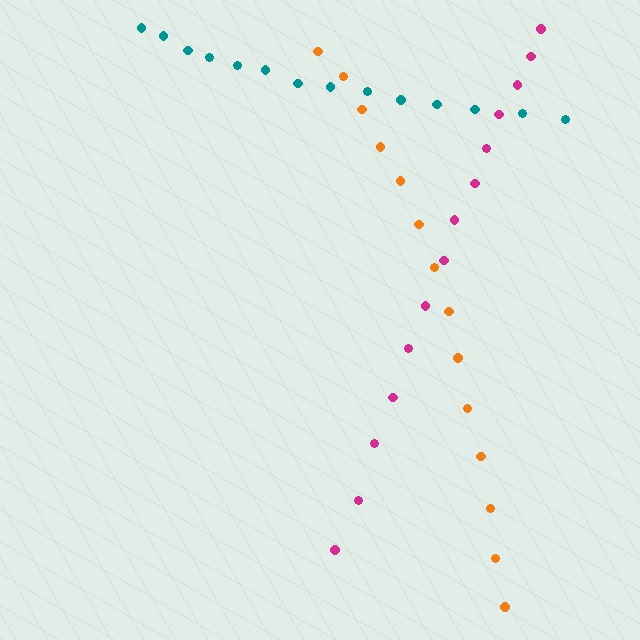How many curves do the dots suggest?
There are 3 distinct paths.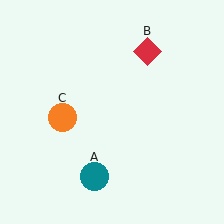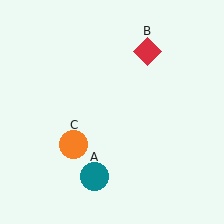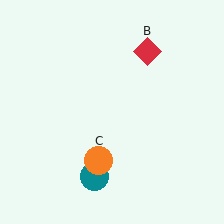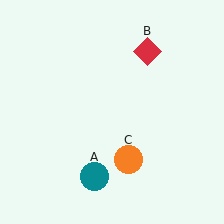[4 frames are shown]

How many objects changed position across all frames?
1 object changed position: orange circle (object C).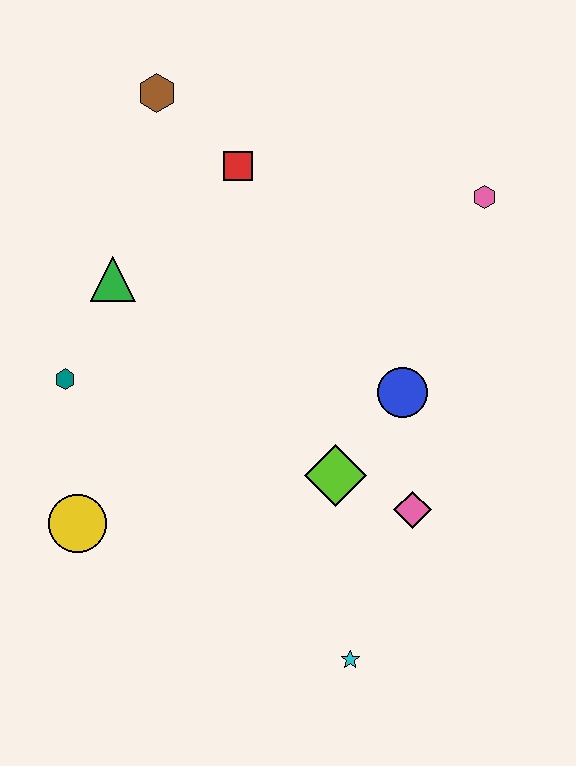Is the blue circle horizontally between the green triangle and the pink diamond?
Yes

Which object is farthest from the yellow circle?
The pink hexagon is farthest from the yellow circle.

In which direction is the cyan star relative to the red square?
The cyan star is below the red square.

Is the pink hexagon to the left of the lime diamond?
No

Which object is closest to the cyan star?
The pink diamond is closest to the cyan star.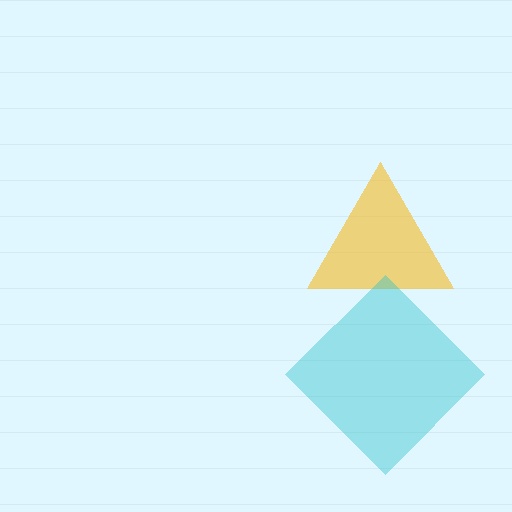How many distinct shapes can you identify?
There are 2 distinct shapes: a yellow triangle, a cyan diamond.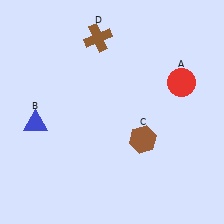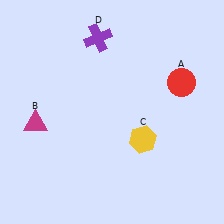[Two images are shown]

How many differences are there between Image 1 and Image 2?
There are 3 differences between the two images.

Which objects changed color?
B changed from blue to magenta. C changed from brown to yellow. D changed from brown to purple.